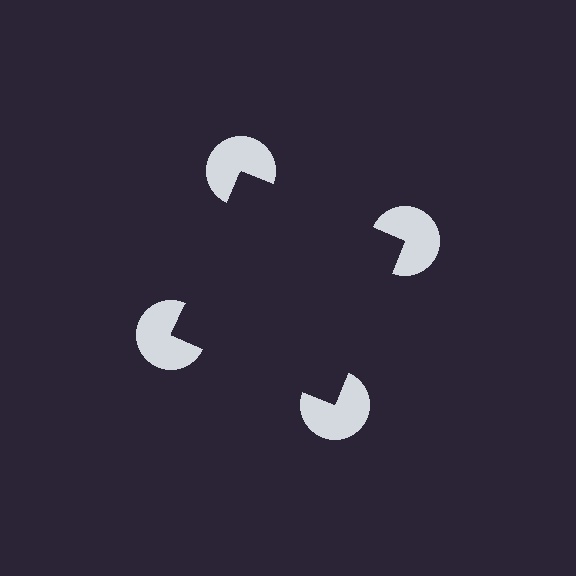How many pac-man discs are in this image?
There are 4 — one at each vertex of the illusory square.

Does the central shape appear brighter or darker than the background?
It typically appears slightly darker than the background, even though no actual brightness change is drawn.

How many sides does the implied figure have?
4 sides.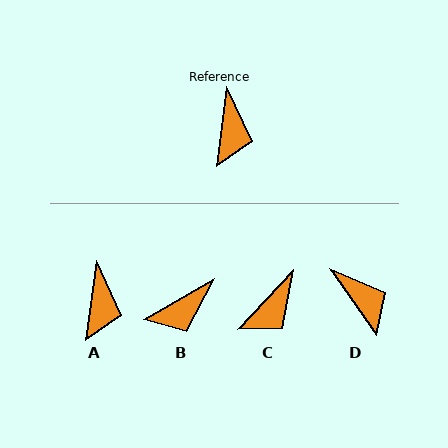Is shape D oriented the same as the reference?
No, it is off by about 42 degrees.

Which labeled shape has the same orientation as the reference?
A.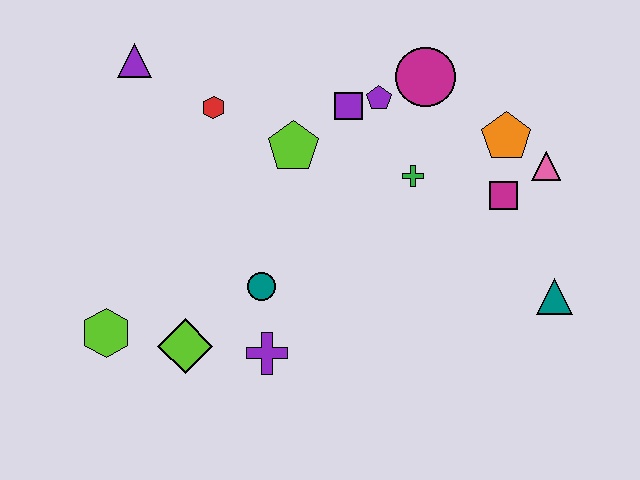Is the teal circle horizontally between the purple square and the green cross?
No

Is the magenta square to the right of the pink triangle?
No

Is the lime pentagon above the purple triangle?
No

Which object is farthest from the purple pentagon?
The lime hexagon is farthest from the purple pentagon.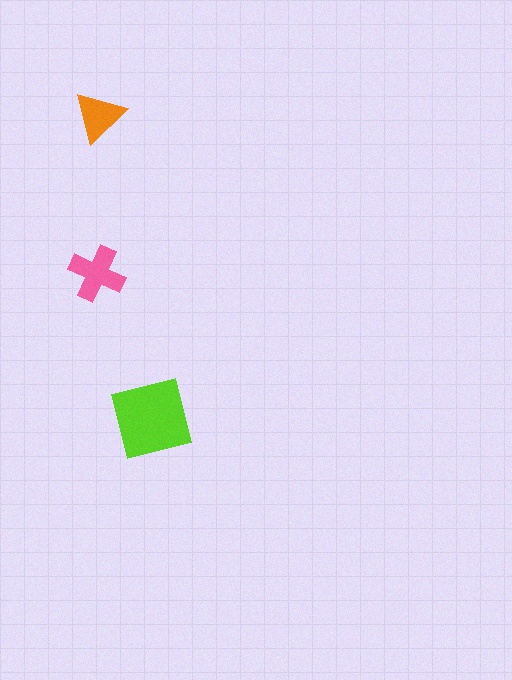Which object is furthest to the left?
The pink cross is leftmost.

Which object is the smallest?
The orange triangle.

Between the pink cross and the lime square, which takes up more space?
The lime square.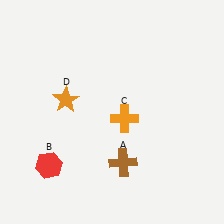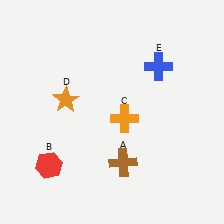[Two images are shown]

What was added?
A blue cross (E) was added in Image 2.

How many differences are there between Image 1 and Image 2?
There is 1 difference between the two images.